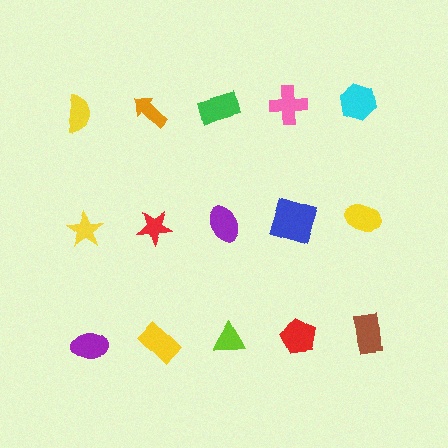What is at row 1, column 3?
A green rectangle.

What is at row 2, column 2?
A red star.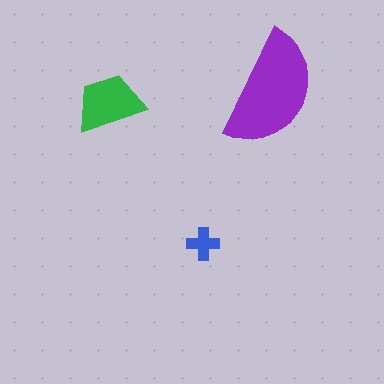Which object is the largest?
The purple semicircle.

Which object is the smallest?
The blue cross.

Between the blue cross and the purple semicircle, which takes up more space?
The purple semicircle.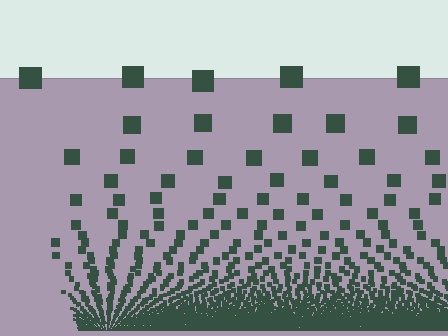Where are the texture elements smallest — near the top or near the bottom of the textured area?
Near the bottom.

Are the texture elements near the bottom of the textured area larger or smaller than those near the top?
Smaller. The gradient is inverted — elements near the bottom are smaller and denser.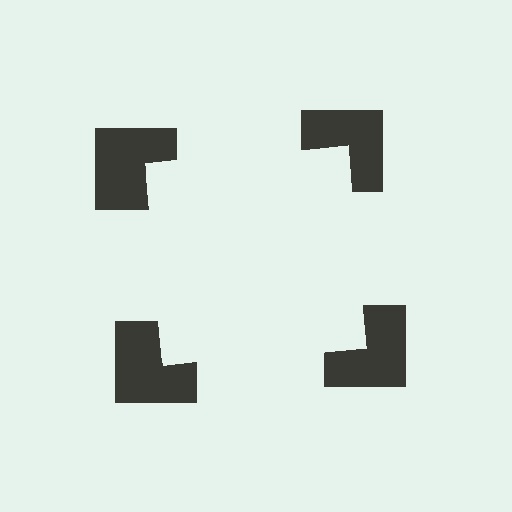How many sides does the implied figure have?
4 sides.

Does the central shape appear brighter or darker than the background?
It typically appears slightly brighter than the background, even though no actual brightness change is drawn.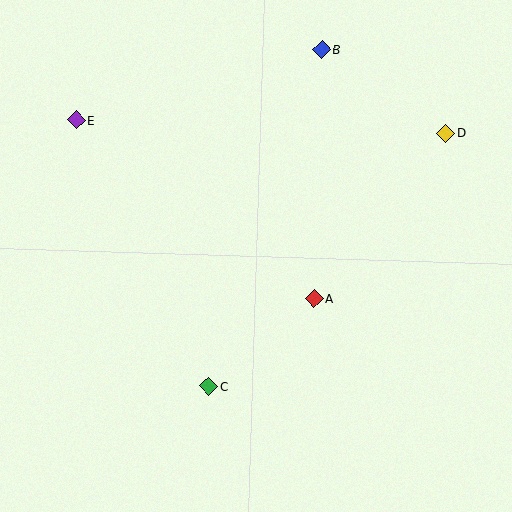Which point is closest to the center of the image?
Point A at (314, 299) is closest to the center.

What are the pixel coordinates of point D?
Point D is at (446, 133).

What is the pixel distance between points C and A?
The distance between C and A is 137 pixels.